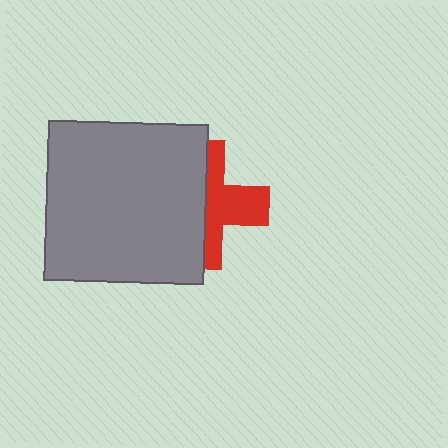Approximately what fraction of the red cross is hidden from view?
Roughly 53% of the red cross is hidden behind the gray square.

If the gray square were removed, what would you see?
You would see the complete red cross.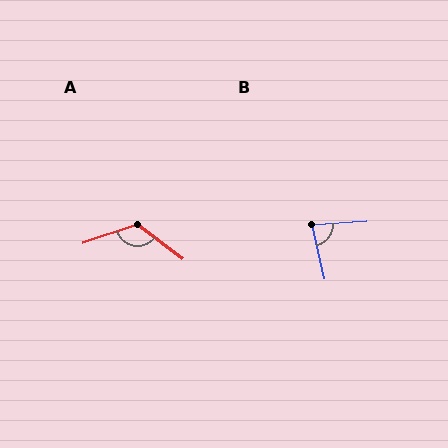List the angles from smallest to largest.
B (81°), A (124°).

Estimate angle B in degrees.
Approximately 81 degrees.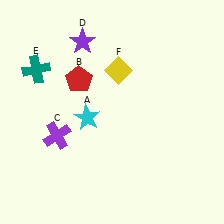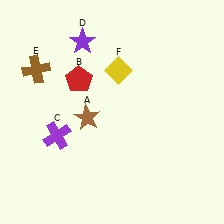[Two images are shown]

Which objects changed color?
A changed from cyan to brown. E changed from teal to brown.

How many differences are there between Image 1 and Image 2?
There are 2 differences between the two images.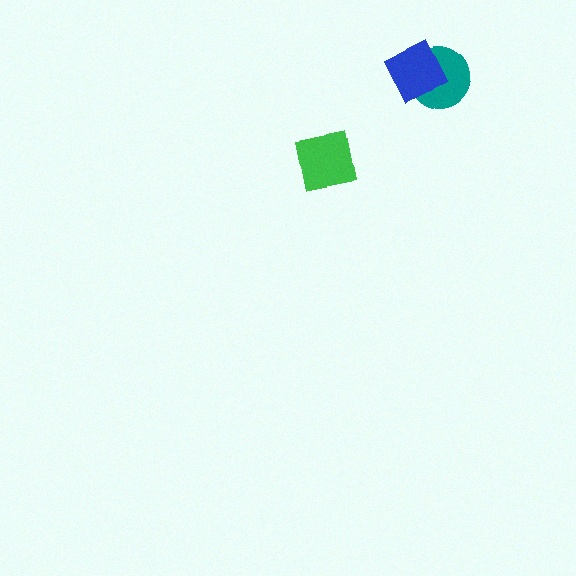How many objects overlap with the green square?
0 objects overlap with the green square.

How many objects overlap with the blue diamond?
1 object overlaps with the blue diamond.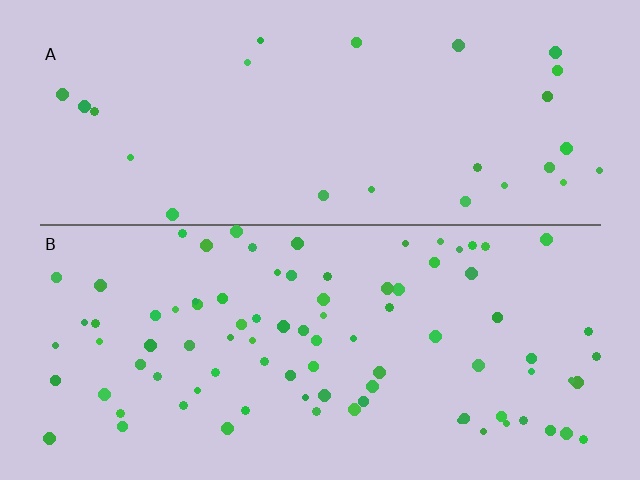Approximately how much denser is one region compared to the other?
Approximately 3.4× — region B over region A.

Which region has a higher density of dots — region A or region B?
B (the bottom).